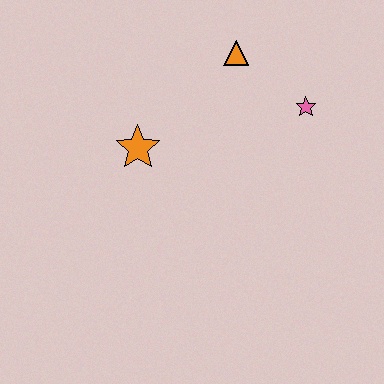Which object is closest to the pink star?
The orange triangle is closest to the pink star.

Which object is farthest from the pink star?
The orange star is farthest from the pink star.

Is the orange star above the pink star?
No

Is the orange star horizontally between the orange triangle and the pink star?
No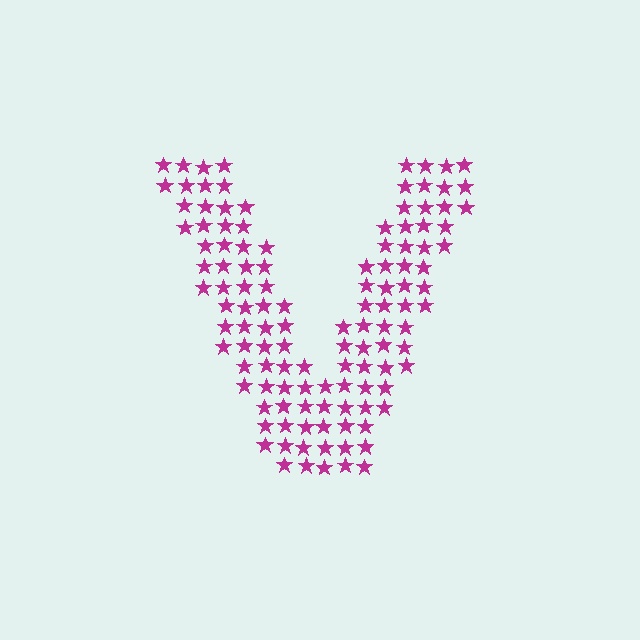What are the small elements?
The small elements are stars.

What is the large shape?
The large shape is the letter V.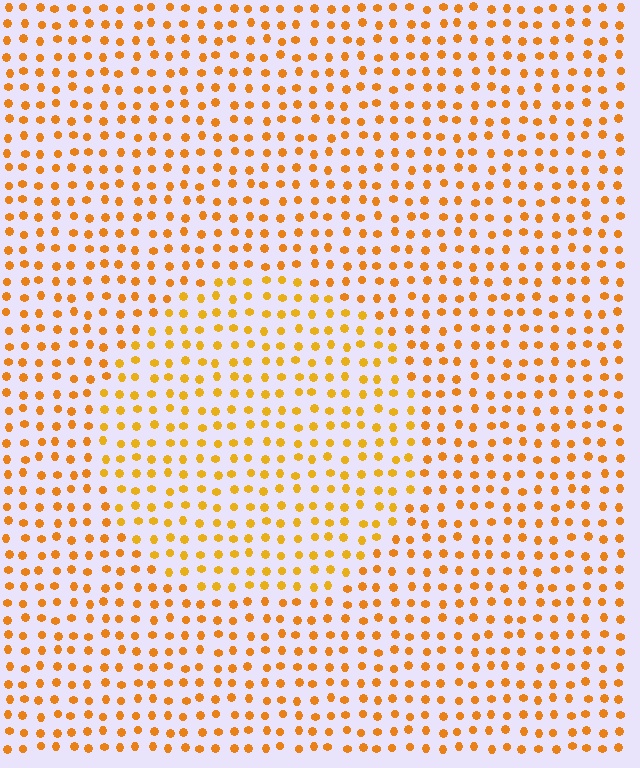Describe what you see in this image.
The image is filled with small orange elements in a uniform arrangement. A circle-shaped region is visible where the elements are tinted to a slightly different hue, forming a subtle color boundary.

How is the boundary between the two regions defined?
The boundary is defined purely by a slight shift in hue (about 14 degrees). Spacing, size, and orientation are identical on both sides.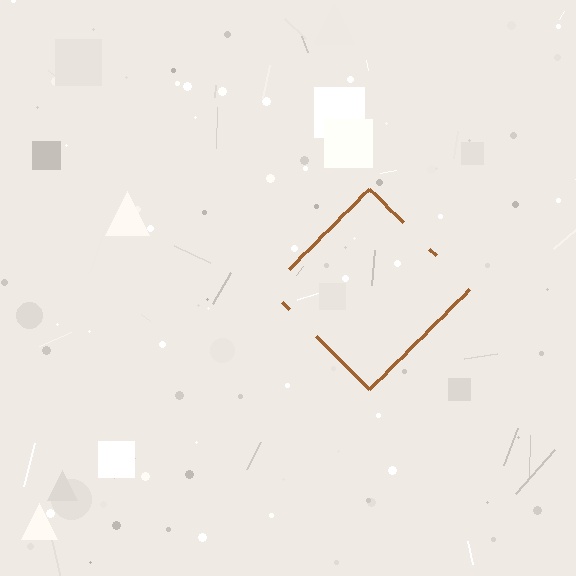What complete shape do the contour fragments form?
The contour fragments form a diamond.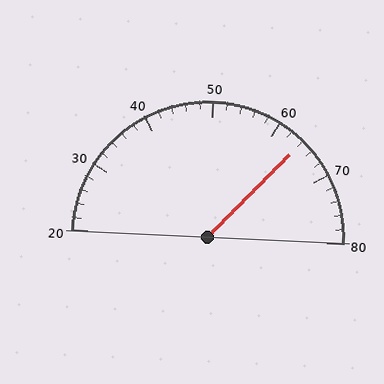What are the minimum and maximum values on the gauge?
The gauge ranges from 20 to 80.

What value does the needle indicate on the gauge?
The needle indicates approximately 64.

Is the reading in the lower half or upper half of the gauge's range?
The reading is in the upper half of the range (20 to 80).